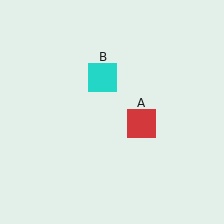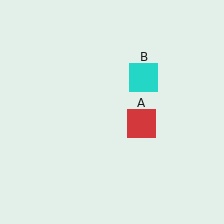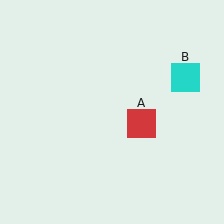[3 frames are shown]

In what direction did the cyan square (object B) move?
The cyan square (object B) moved right.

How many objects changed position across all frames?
1 object changed position: cyan square (object B).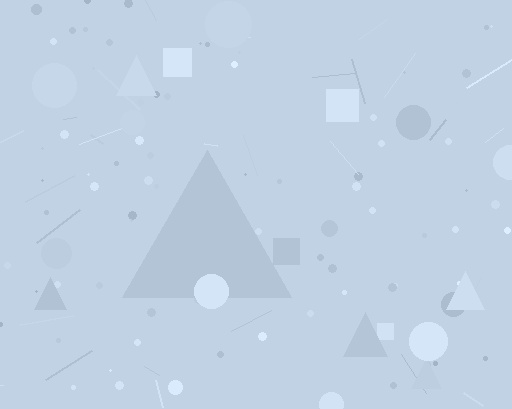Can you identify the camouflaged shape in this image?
The camouflaged shape is a triangle.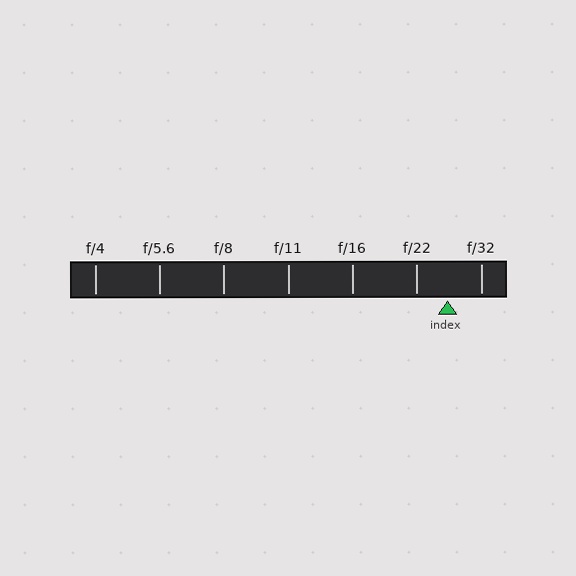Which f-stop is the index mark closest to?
The index mark is closest to f/22.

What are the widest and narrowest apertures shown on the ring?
The widest aperture shown is f/4 and the narrowest is f/32.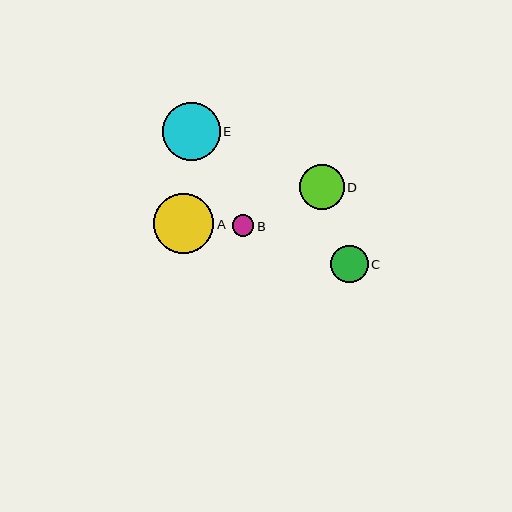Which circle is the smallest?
Circle B is the smallest with a size of approximately 21 pixels.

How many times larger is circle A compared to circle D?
Circle A is approximately 1.3 times the size of circle D.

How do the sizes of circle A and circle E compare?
Circle A and circle E are approximately the same size.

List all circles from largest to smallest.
From largest to smallest: A, E, D, C, B.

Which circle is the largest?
Circle A is the largest with a size of approximately 60 pixels.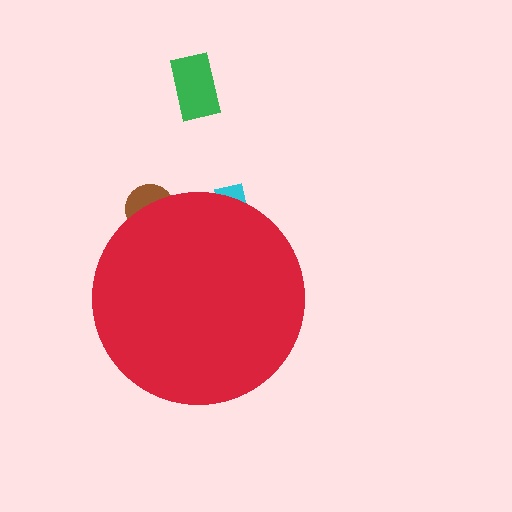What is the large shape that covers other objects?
A red circle.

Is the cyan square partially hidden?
Yes, the cyan square is partially hidden behind the red circle.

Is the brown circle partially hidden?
Yes, the brown circle is partially hidden behind the red circle.